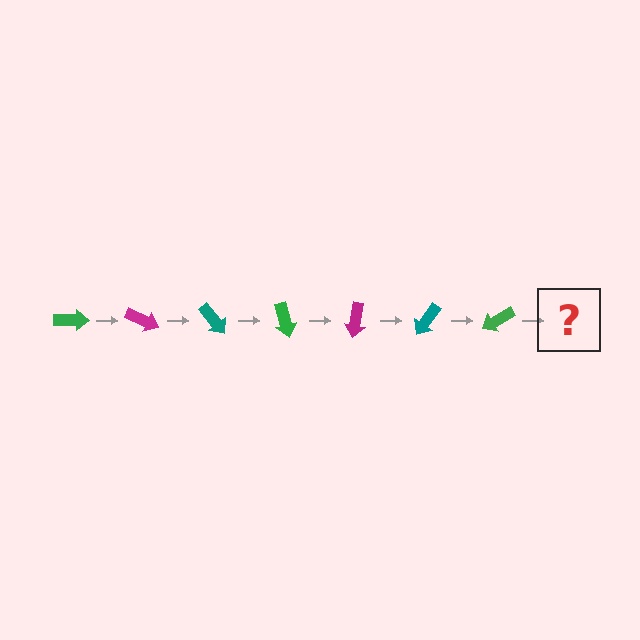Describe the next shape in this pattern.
It should be a magenta arrow, rotated 175 degrees from the start.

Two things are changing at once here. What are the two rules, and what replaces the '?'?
The two rules are that it rotates 25 degrees each step and the color cycles through green, magenta, and teal. The '?' should be a magenta arrow, rotated 175 degrees from the start.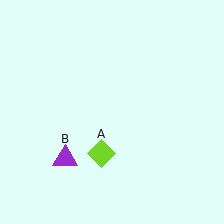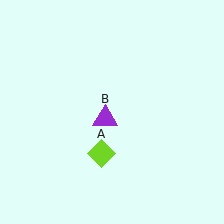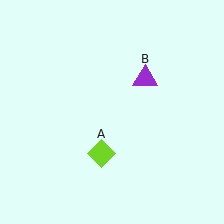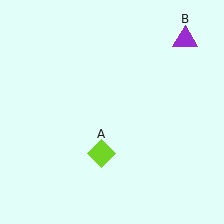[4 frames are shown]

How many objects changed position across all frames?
1 object changed position: purple triangle (object B).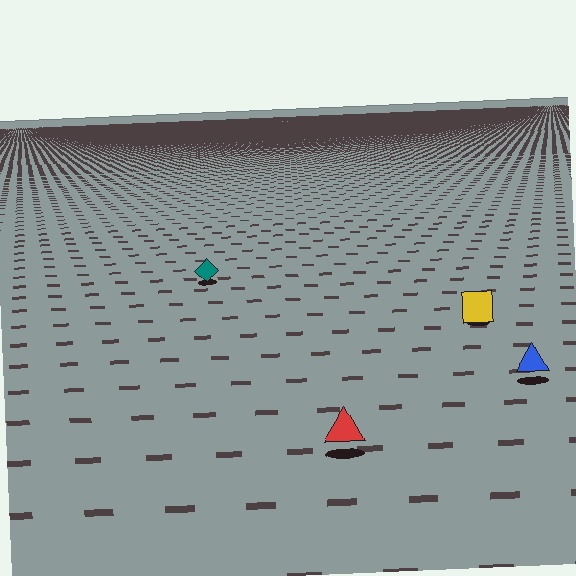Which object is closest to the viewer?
The red triangle is closest. The texture marks near it are larger and more spread out.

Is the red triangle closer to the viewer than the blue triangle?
Yes. The red triangle is closer — you can tell from the texture gradient: the ground texture is coarser near it.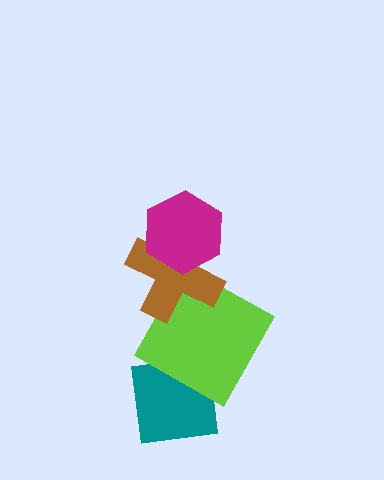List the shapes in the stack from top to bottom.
From top to bottom: the magenta hexagon, the brown cross, the lime square, the teal square.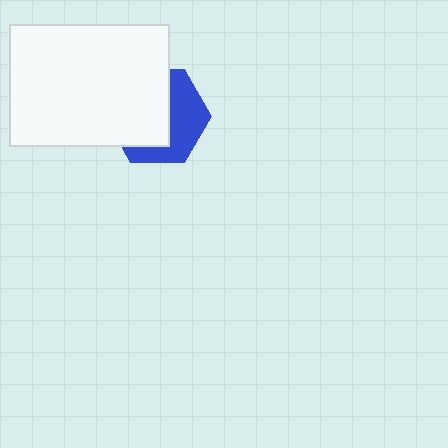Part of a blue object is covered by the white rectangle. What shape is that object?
It is a hexagon.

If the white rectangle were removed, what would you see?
You would see the complete blue hexagon.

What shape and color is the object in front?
The object in front is a white rectangle.